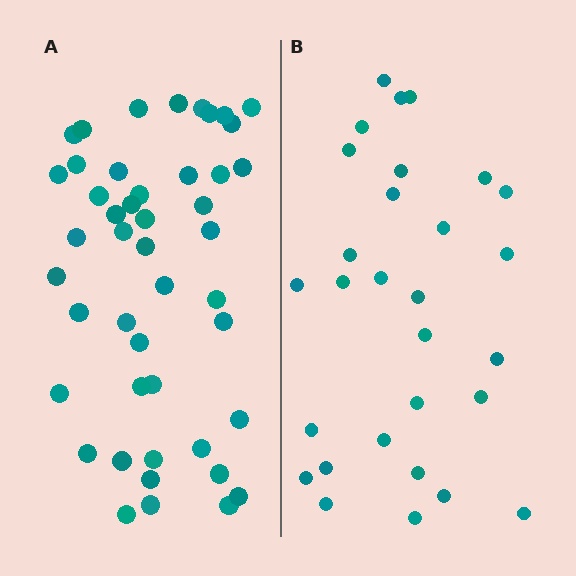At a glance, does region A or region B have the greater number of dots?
Region A (the left region) has more dots.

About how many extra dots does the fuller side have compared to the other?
Region A has approximately 15 more dots than region B.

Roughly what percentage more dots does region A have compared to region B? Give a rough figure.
About 60% more.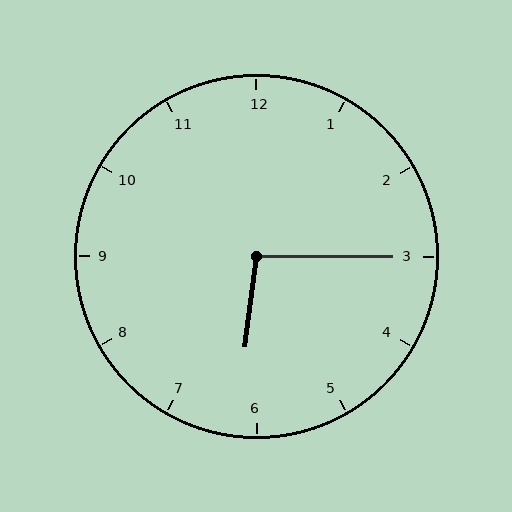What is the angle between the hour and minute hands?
Approximately 98 degrees.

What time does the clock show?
6:15.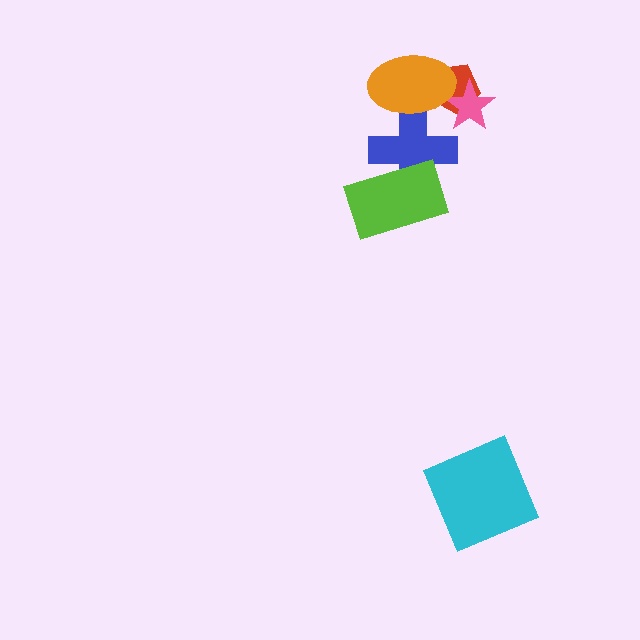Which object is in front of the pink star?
The orange ellipse is in front of the pink star.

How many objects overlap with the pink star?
2 objects overlap with the pink star.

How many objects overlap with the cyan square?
0 objects overlap with the cyan square.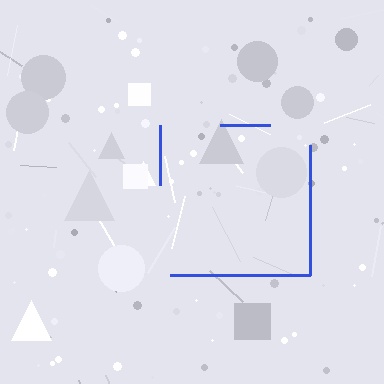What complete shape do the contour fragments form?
The contour fragments form a square.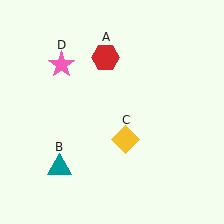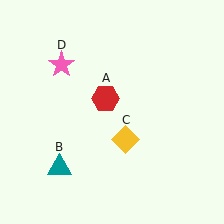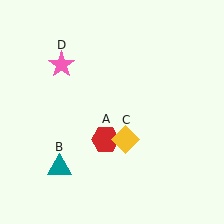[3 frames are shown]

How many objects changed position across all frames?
1 object changed position: red hexagon (object A).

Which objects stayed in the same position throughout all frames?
Teal triangle (object B) and yellow diamond (object C) and pink star (object D) remained stationary.